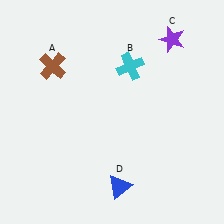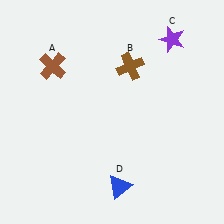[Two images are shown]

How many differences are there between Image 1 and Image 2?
There is 1 difference between the two images.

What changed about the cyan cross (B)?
In Image 1, B is cyan. In Image 2, it changed to brown.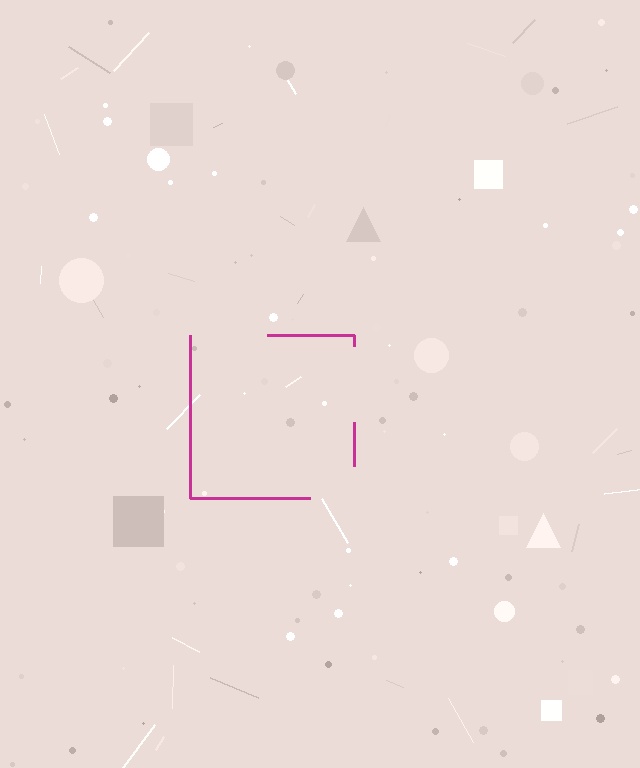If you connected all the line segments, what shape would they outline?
They would outline a square.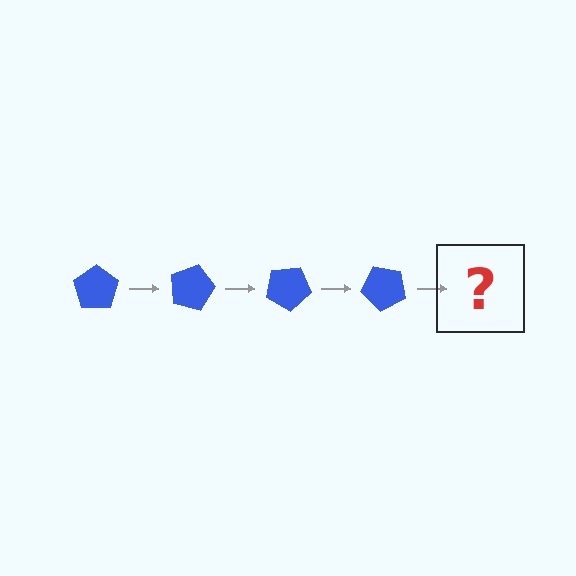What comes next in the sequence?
The next element should be a blue pentagon rotated 60 degrees.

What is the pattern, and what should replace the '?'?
The pattern is that the pentagon rotates 15 degrees each step. The '?' should be a blue pentagon rotated 60 degrees.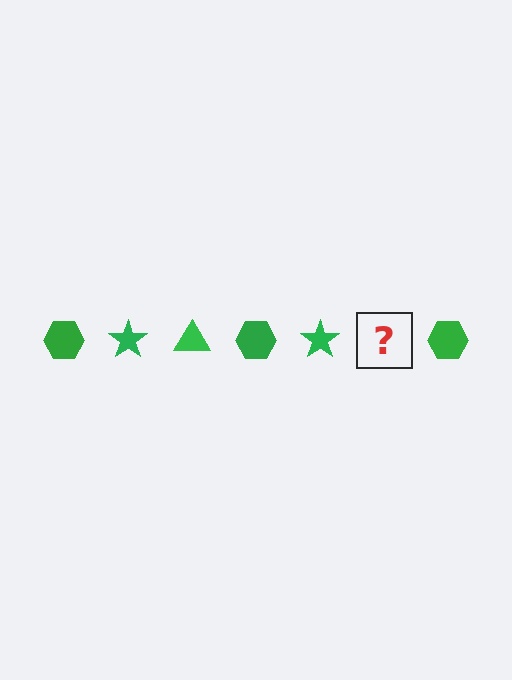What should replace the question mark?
The question mark should be replaced with a green triangle.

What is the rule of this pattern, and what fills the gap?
The rule is that the pattern cycles through hexagon, star, triangle shapes in green. The gap should be filled with a green triangle.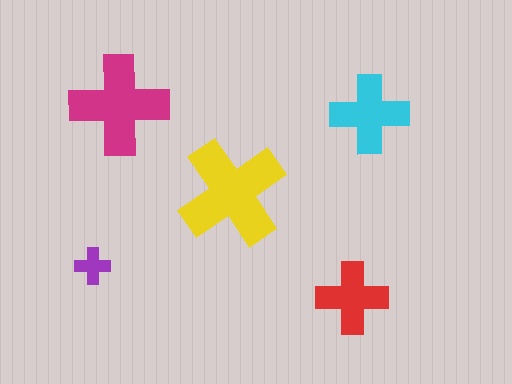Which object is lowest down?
The red cross is bottommost.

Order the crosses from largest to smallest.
the yellow one, the magenta one, the cyan one, the red one, the purple one.